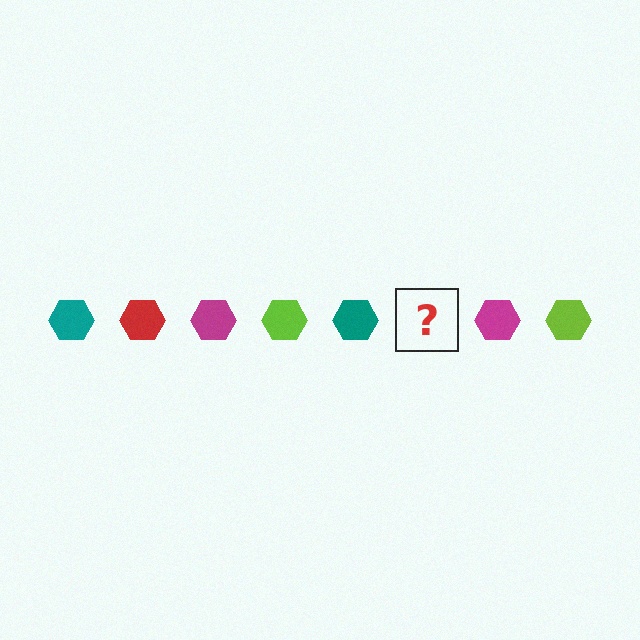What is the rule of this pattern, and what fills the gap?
The rule is that the pattern cycles through teal, red, magenta, lime hexagons. The gap should be filled with a red hexagon.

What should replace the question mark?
The question mark should be replaced with a red hexagon.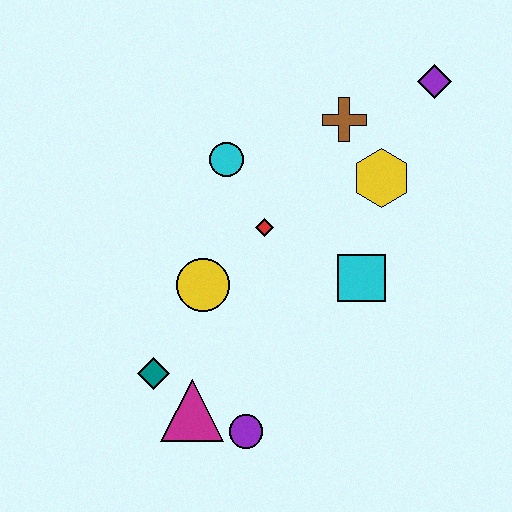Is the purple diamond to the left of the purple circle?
No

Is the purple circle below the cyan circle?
Yes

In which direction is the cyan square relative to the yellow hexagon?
The cyan square is below the yellow hexagon.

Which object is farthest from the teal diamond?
The purple diamond is farthest from the teal diamond.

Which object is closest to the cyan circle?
The red diamond is closest to the cyan circle.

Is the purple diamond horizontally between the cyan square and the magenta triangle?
No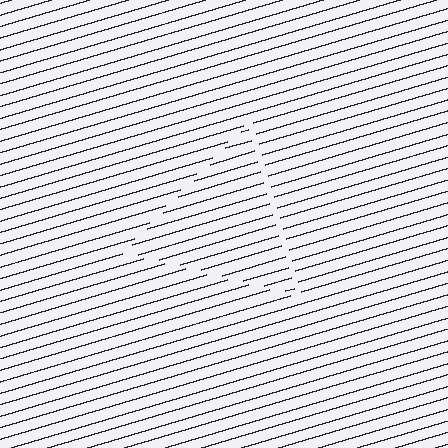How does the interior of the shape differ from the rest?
The interior of the shape contains the same grating, shifted by half a period — the contour is defined by the phase discontinuity where line-ends from the inner and outer gratings abut.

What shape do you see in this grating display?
An illusory triangle. The interior of the shape contains the same grating, shifted by half a period — the contour is defined by the phase discontinuity where line-ends from the inner and outer gratings abut.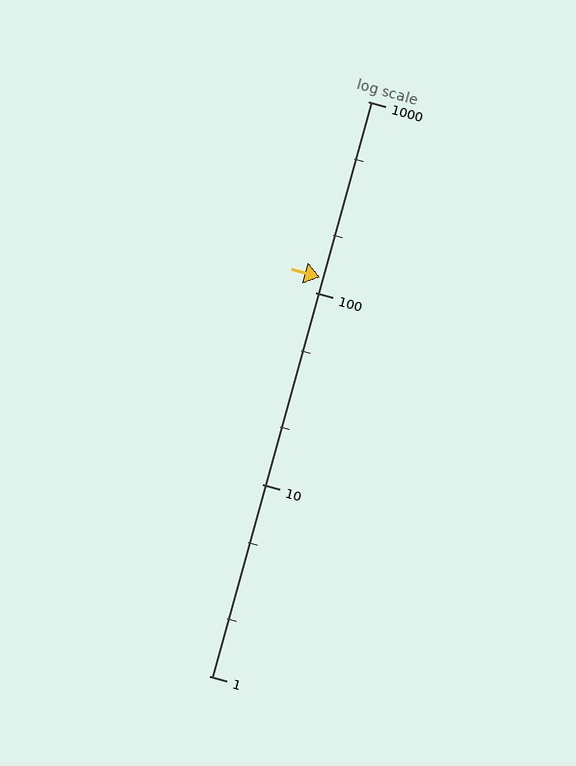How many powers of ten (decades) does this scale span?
The scale spans 3 decades, from 1 to 1000.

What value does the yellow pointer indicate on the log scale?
The pointer indicates approximately 120.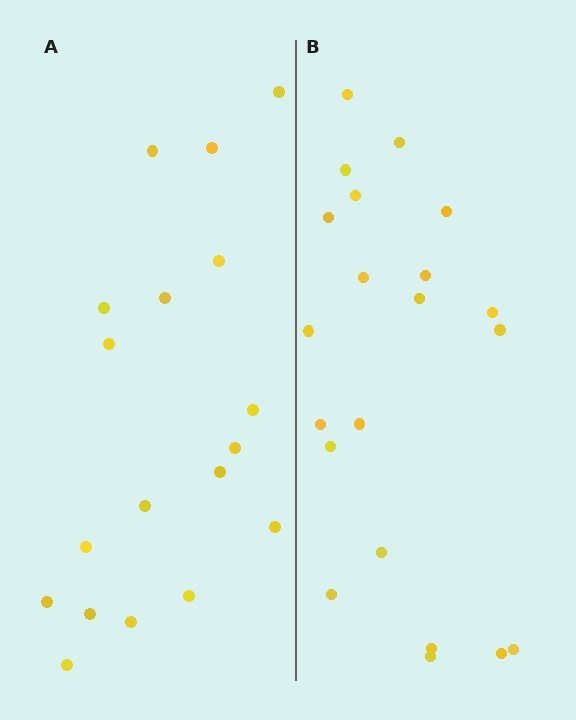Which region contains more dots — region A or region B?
Region B (the right region) has more dots.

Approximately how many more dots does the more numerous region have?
Region B has just a few more — roughly 2 or 3 more dots than region A.